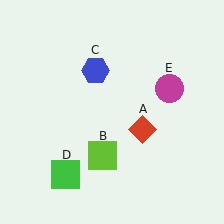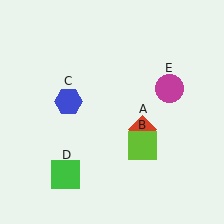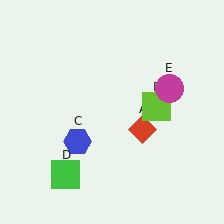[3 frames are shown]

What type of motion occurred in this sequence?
The lime square (object B), blue hexagon (object C) rotated counterclockwise around the center of the scene.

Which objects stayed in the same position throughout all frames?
Red diamond (object A) and green square (object D) and magenta circle (object E) remained stationary.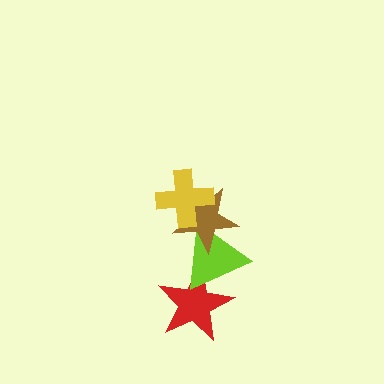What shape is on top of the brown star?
The yellow cross is on top of the brown star.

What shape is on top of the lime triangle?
The brown star is on top of the lime triangle.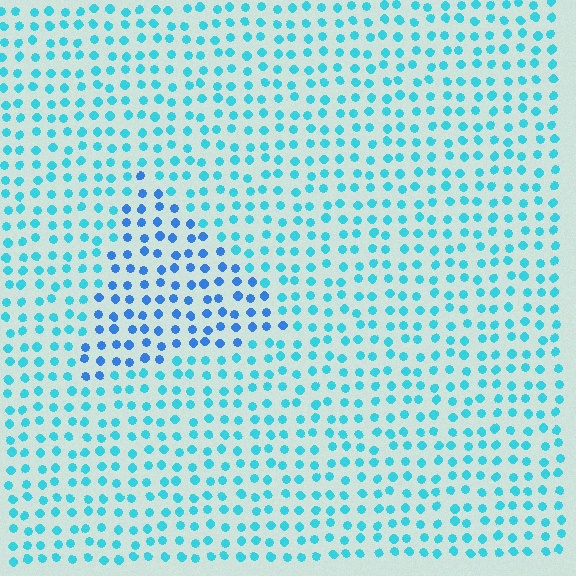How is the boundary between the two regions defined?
The boundary is defined purely by a slight shift in hue (about 29 degrees). Spacing, size, and orientation are identical on both sides.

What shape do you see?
I see a triangle.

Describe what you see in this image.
The image is filled with small cyan elements in a uniform arrangement. A triangle-shaped region is visible where the elements are tinted to a slightly different hue, forming a subtle color boundary.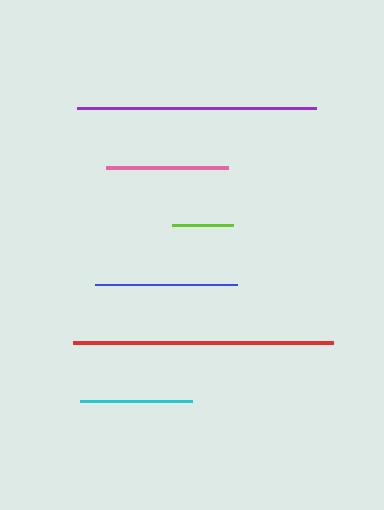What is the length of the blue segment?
The blue segment is approximately 142 pixels long.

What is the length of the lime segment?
The lime segment is approximately 61 pixels long.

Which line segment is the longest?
The red line is the longest at approximately 261 pixels.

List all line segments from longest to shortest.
From longest to shortest: red, purple, blue, pink, cyan, lime.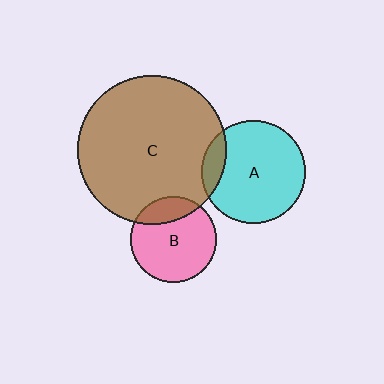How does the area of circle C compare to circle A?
Approximately 2.1 times.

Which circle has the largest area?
Circle C (brown).